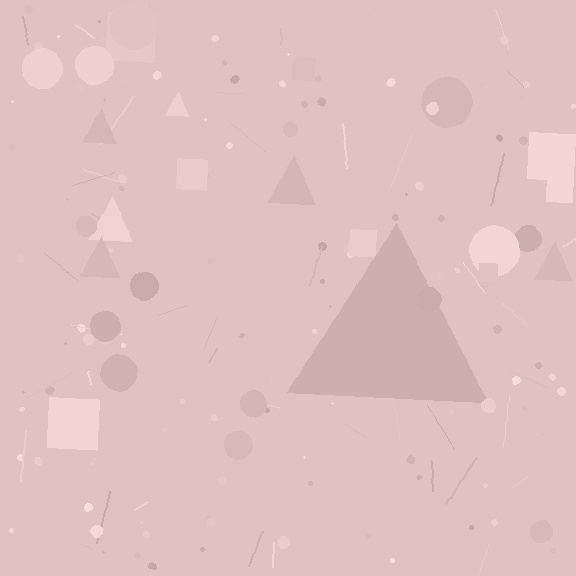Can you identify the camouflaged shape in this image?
The camouflaged shape is a triangle.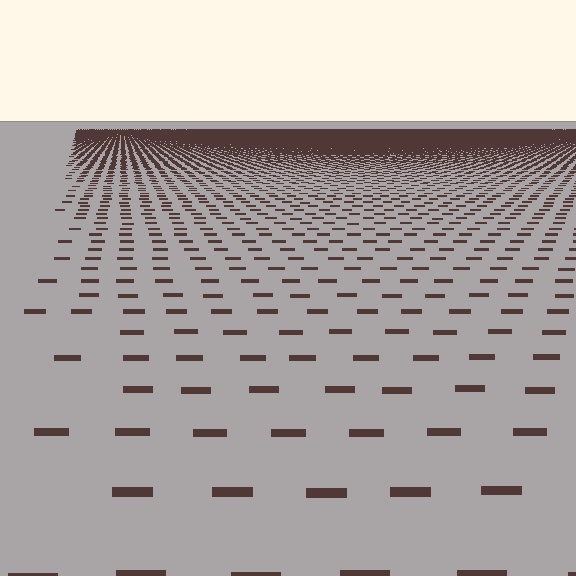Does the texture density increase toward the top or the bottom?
Density increases toward the top.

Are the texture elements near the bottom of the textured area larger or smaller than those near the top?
Larger. Near the bottom, elements are closer to the viewer and appear at a bigger on-screen size.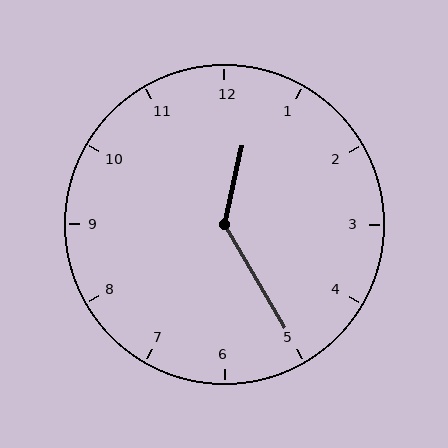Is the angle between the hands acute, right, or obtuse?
It is obtuse.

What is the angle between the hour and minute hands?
Approximately 138 degrees.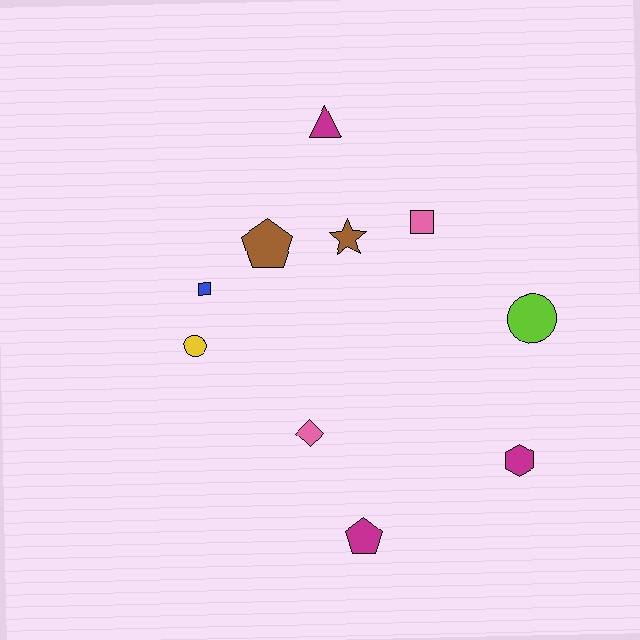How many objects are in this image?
There are 10 objects.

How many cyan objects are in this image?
There are no cyan objects.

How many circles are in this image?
There are 2 circles.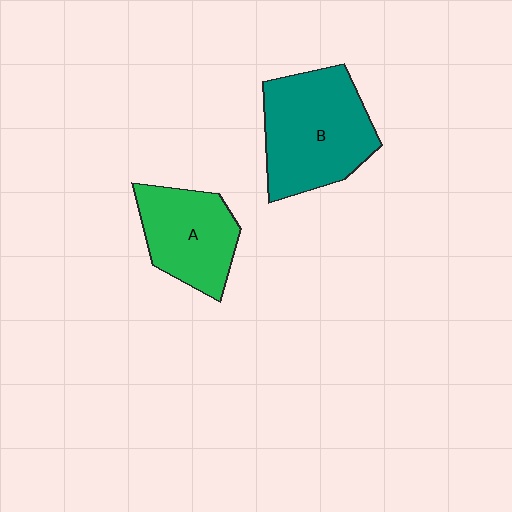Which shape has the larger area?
Shape B (teal).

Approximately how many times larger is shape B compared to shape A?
Approximately 1.4 times.